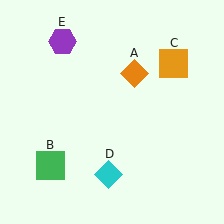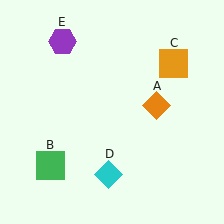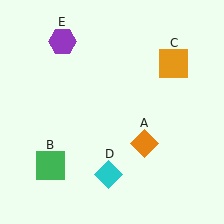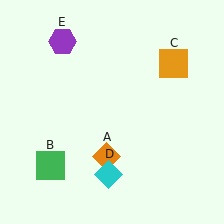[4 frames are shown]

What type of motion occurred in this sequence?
The orange diamond (object A) rotated clockwise around the center of the scene.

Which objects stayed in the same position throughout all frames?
Green square (object B) and orange square (object C) and cyan diamond (object D) and purple hexagon (object E) remained stationary.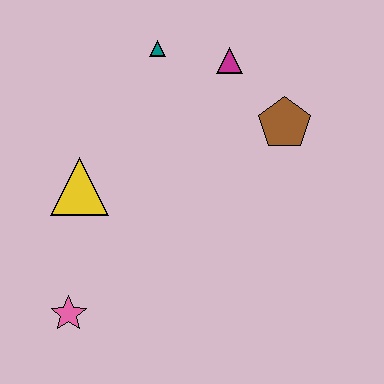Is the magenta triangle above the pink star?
Yes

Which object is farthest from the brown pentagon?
The pink star is farthest from the brown pentagon.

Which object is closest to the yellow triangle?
The pink star is closest to the yellow triangle.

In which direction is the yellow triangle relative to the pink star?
The yellow triangle is above the pink star.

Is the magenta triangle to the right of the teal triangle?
Yes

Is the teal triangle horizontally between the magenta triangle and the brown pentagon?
No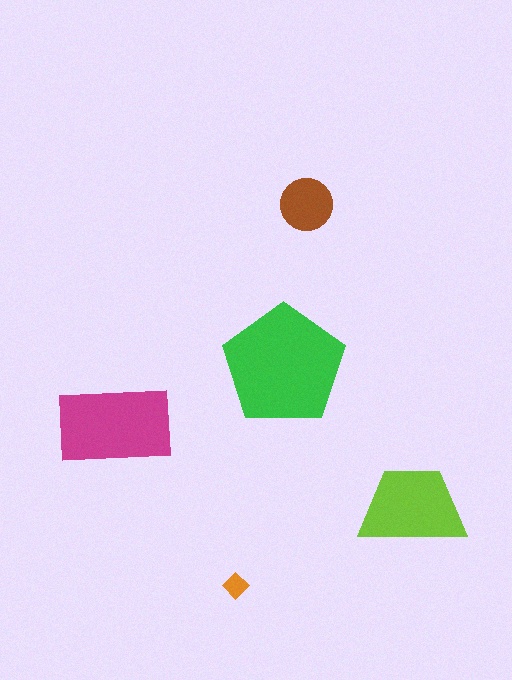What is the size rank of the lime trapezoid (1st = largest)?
3rd.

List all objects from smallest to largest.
The orange diamond, the brown circle, the lime trapezoid, the magenta rectangle, the green pentagon.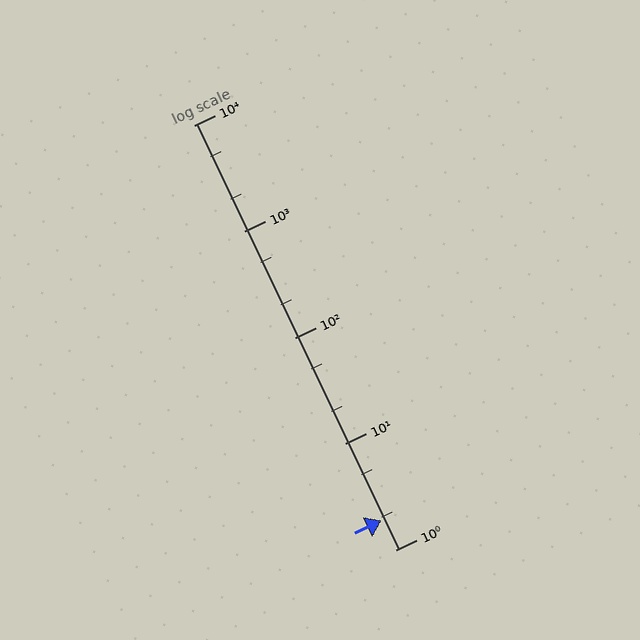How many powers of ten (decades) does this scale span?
The scale spans 4 decades, from 1 to 10000.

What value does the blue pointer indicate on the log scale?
The pointer indicates approximately 1.9.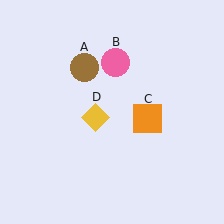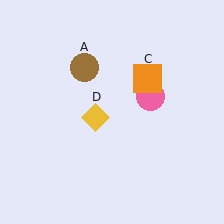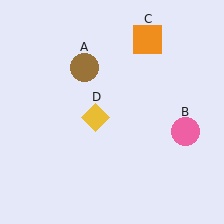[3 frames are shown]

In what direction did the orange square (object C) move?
The orange square (object C) moved up.